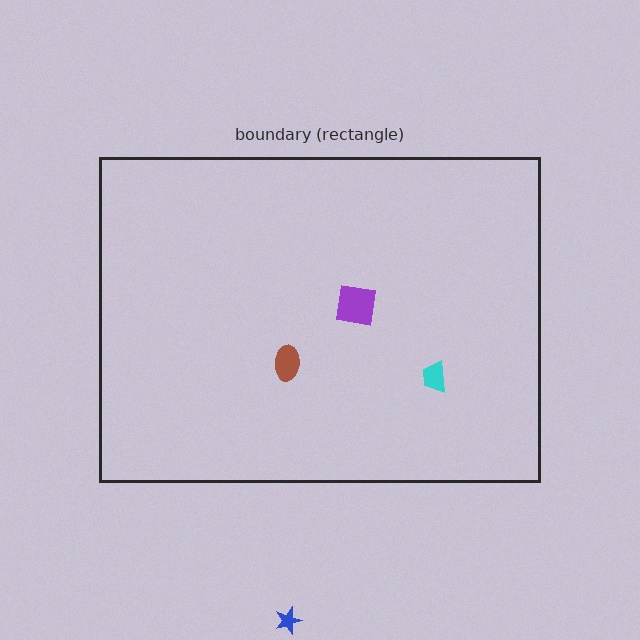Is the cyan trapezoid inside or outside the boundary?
Inside.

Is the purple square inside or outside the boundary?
Inside.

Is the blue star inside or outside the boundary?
Outside.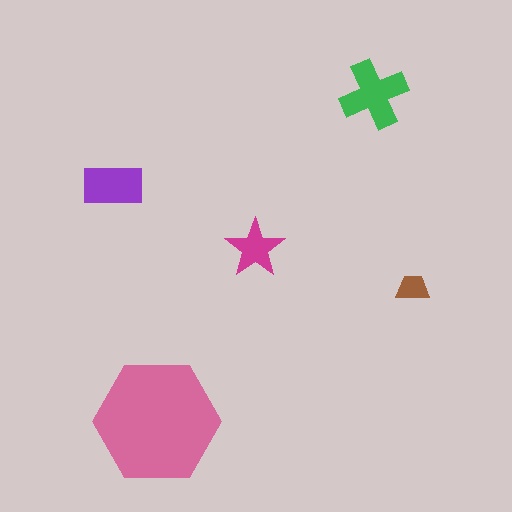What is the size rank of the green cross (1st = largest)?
2nd.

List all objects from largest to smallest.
The pink hexagon, the green cross, the purple rectangle, the magenta star, the brown trapezoid.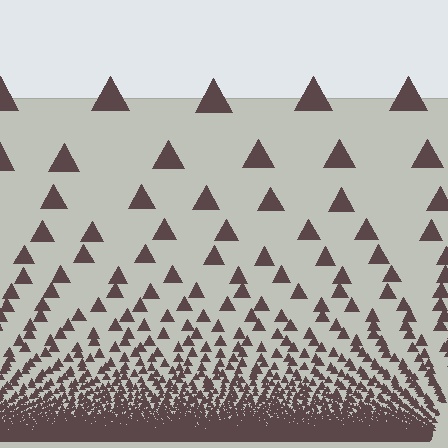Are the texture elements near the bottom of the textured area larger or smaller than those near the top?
Smaller. The gradient is inverted — elements near the bottom are smaller and denser.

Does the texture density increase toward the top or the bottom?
Density increases toward the bottom.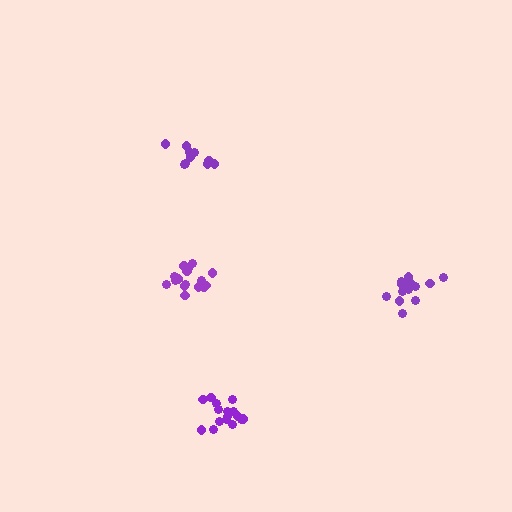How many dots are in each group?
Group 1: 10 dots, Group 2: 15 dots, Group 3: 16 dots, Group 4: 16 dots (57 total).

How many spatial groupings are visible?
There are 4 spatial groupings.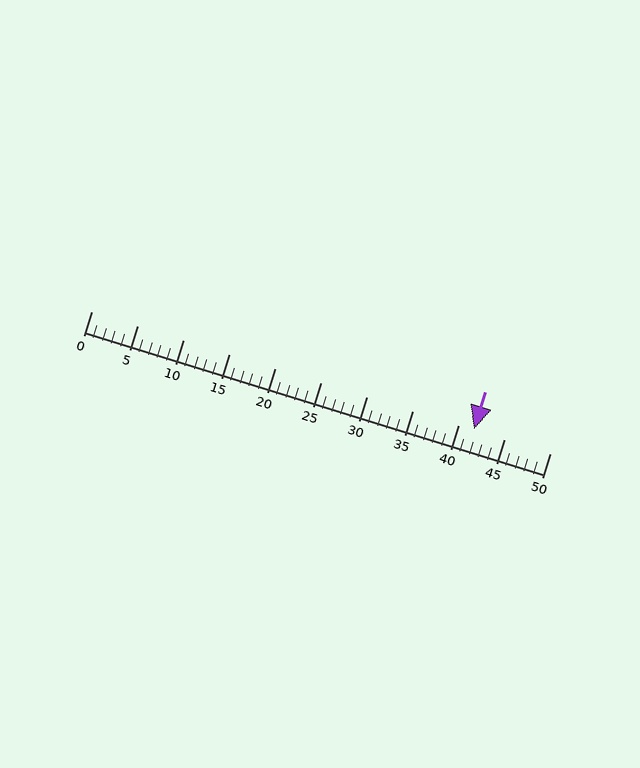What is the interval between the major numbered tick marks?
The major tick marks are spaced 5 units apart.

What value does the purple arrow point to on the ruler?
The purple arrow points to approximately 42.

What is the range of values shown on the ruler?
The ruler shows values from 0 to 50.